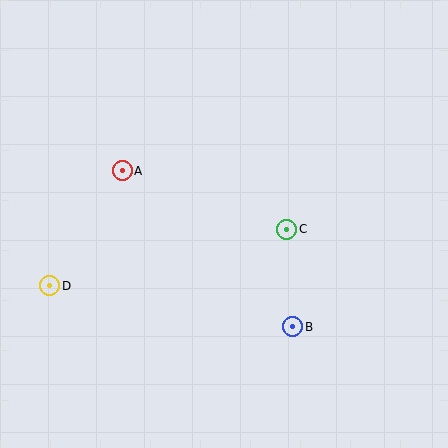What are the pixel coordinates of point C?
Point C is at (287, 229).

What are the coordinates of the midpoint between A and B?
The midpoint between A and B is at (207, 249).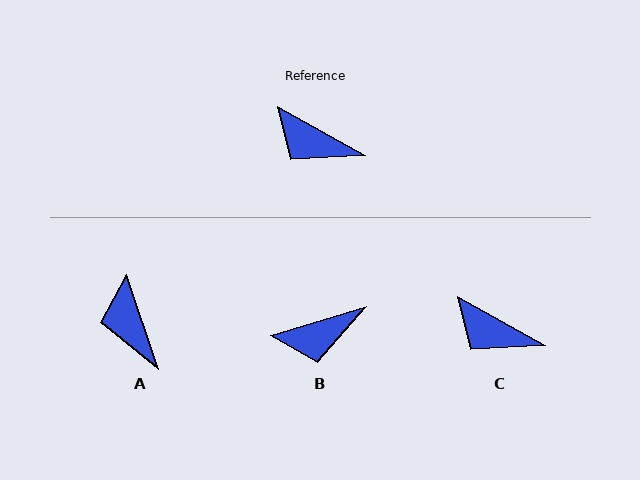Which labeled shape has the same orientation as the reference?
C.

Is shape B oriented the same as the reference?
No, it is off by about 45 degrees.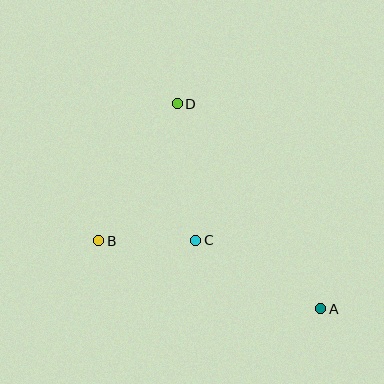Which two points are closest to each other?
Points B and C are closest to each other.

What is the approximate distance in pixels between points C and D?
The distance between C and D is approximately 138 pixels.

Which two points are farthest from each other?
Points A and D are farthest from each other.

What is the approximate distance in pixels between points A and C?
The distance between A and C is approximately 143 pixels.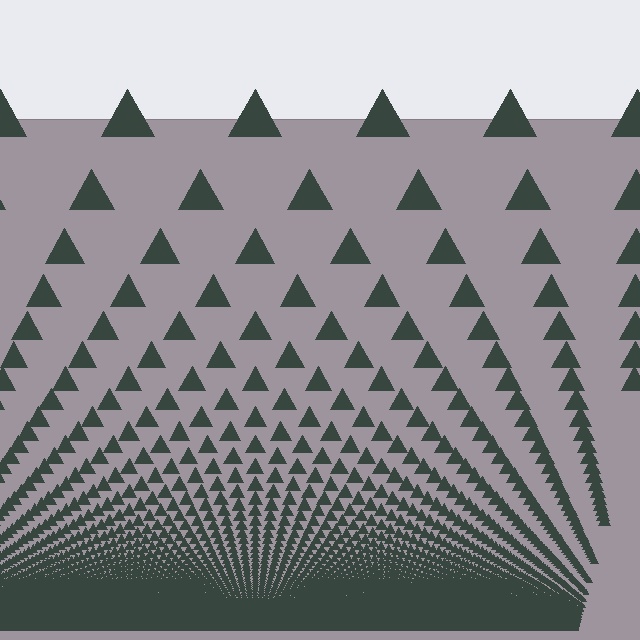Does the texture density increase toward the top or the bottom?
Density increases toward the bottom.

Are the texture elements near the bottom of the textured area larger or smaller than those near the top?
Smaller. The gradient is inverted — elements near the bottom are smaller and denser.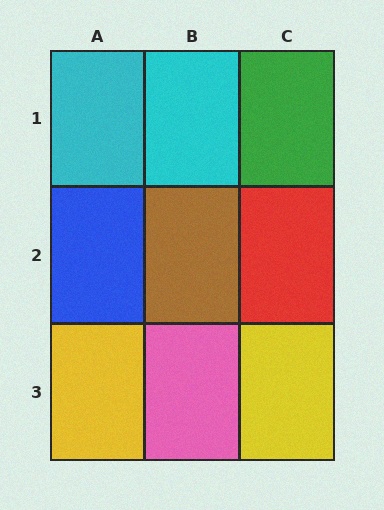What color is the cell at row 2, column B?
Brown.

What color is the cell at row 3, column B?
Pink.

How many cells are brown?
1 cell is brown.